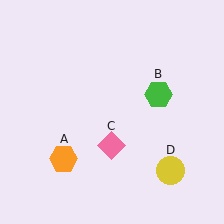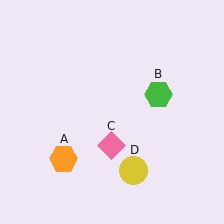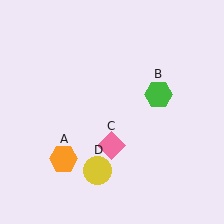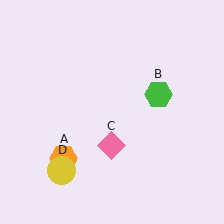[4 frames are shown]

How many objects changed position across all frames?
1 object changed position: yellow circle (object D).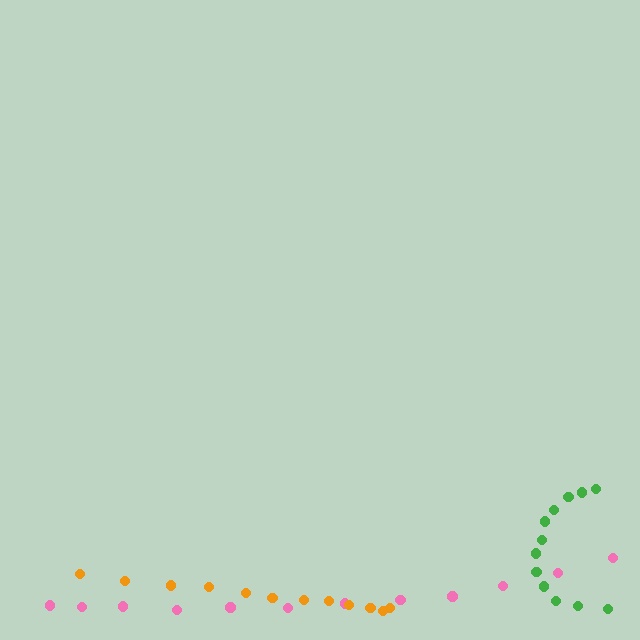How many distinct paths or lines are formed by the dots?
There are 3 distinct paths.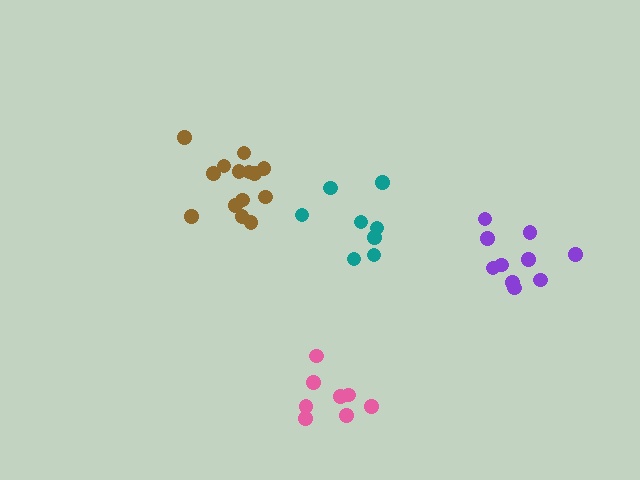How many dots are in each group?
Group 1: 14 dots, Group 2: 8 dots, Group 3: 10 dots, Group 4: 8 dots (40 total).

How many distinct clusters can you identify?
There are 4 distinct clusters.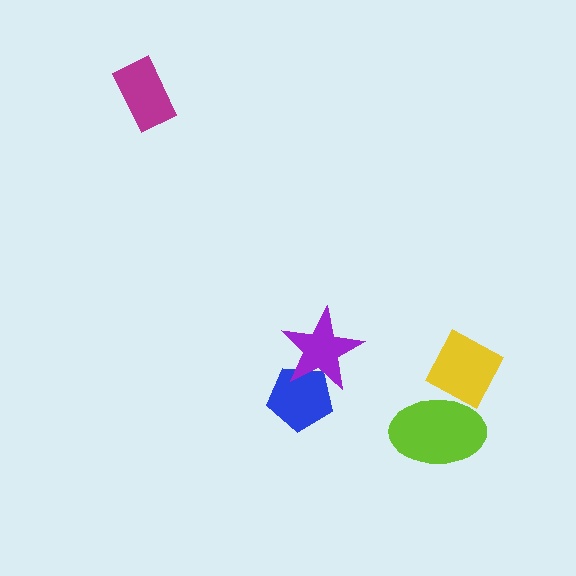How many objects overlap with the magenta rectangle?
0 objects overlap with the magenta rectangle.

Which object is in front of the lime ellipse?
The yellow diamond is in front of the lime ellipse.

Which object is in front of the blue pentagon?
The purple star is in front of the blue pentagon.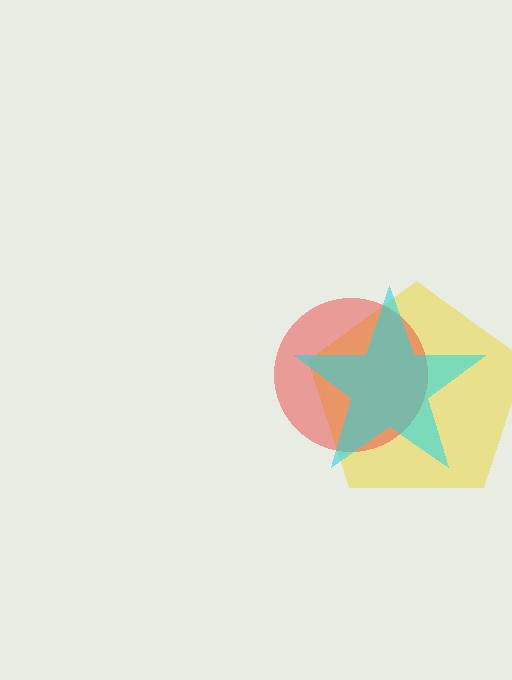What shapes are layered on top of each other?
The layered shapes are: a yellow pentagon, a red circle, a cyan star.